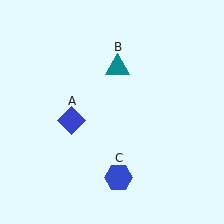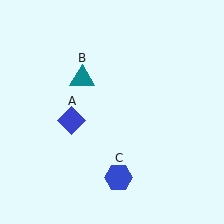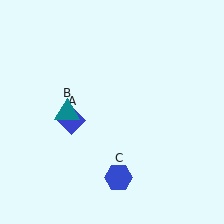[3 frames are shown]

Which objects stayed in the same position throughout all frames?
Blue diamond (object A) and blue hexagon (object C) remained stationary.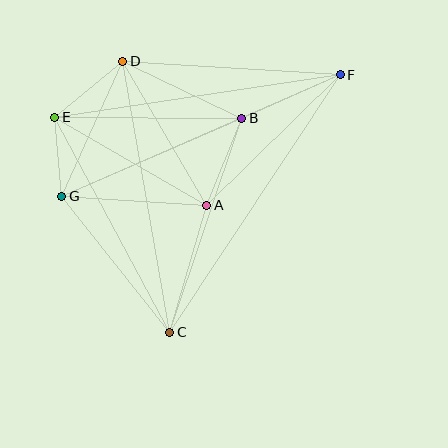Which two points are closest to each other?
Points E and G are closest to each other.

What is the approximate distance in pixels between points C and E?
The distance between C and E is approximately 244 pixels.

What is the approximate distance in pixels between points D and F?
The distance between D and F is approximately 218 pixels.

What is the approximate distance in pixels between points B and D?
The distance between B and D is approximately 132 pixels.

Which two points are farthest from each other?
Points C and F are farthest from each other.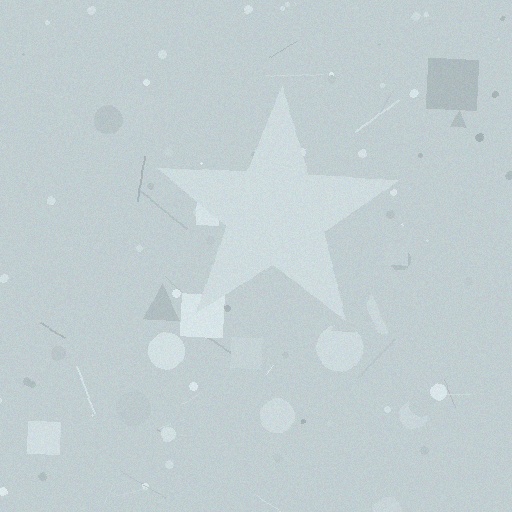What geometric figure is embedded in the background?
A star is embedded in the background.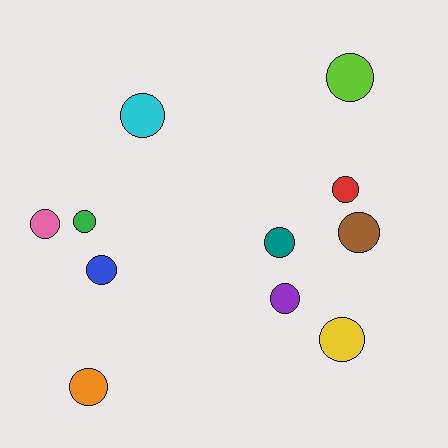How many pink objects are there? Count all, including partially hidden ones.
There is 1 pink object.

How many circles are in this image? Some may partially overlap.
There are 11 circles.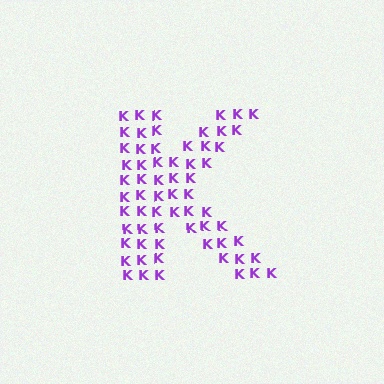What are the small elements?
The small elements are letter K's.